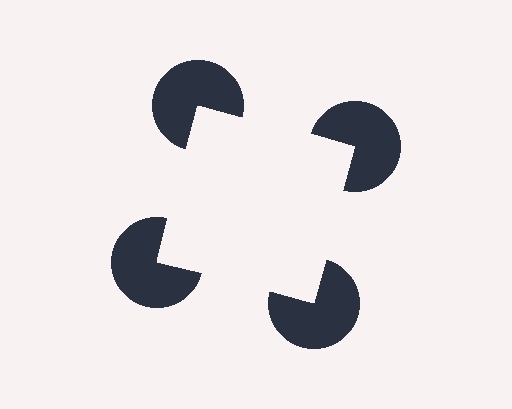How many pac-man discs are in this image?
There are 4 — one at each vertex of the illusory square.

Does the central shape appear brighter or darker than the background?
It typically appears slightly brighter than the background, even though no actual brightness change is drawn.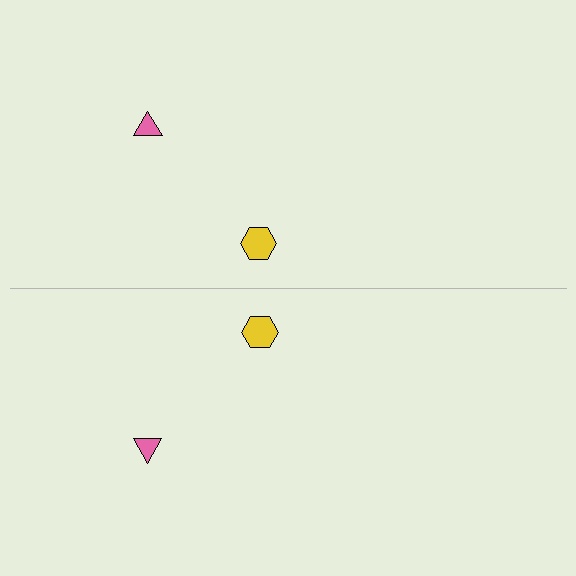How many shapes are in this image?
There are 4 shapes in this image.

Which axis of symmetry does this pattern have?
The pattern has a horizontal axis of symmetry running through the center of the image.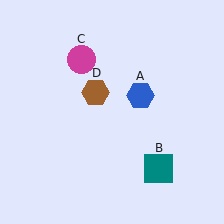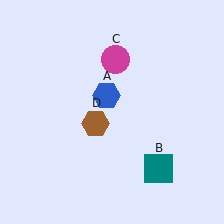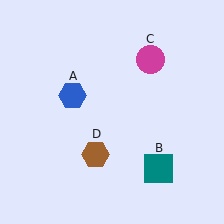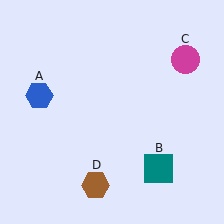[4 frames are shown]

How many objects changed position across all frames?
3 objects changed position: blue hexagon (object A), magenta circle (object C), brown hexagon (object D).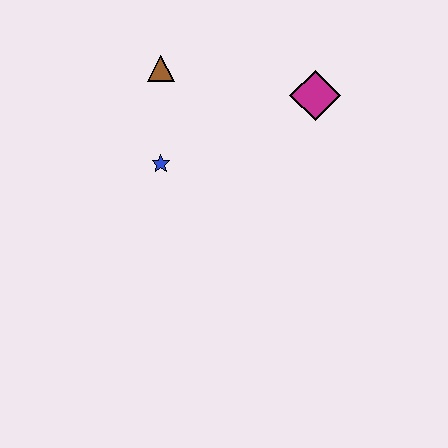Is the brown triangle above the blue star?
Yes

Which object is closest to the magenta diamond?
The brown triangle is closest to the magenta diamond.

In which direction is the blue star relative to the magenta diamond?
The blue star is to the left of the magenta diamond.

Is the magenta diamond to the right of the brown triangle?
Yes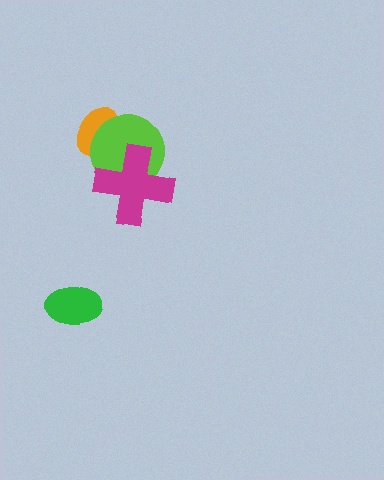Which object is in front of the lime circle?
The magenta cross is in front of the lime circle.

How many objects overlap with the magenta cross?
1 object overlaps with the magenta cross.